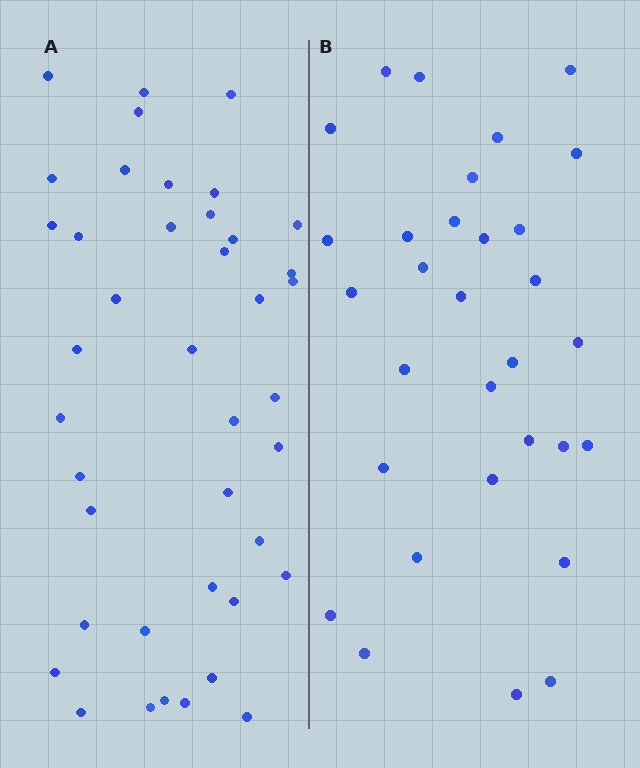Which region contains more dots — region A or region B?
Region A (the left region) has more dots.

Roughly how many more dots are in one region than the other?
Region A has roughly 10 or so more dots than region B.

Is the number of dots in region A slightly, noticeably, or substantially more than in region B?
Region A has noticeably more, but not dramatically so. The ratio is roughly 1.3 to 1.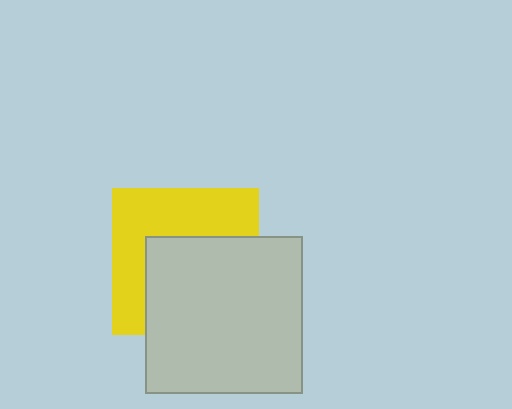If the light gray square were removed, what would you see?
You would see the complete yellow square.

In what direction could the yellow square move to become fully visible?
The yellow square could move toward the upper-left. That would shift it out from behind the light gray square entirely.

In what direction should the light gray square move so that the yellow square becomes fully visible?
The light gray square should move toward the lower-right. That is the shortest direction to clear the overlap and leave the yellow square fully visible.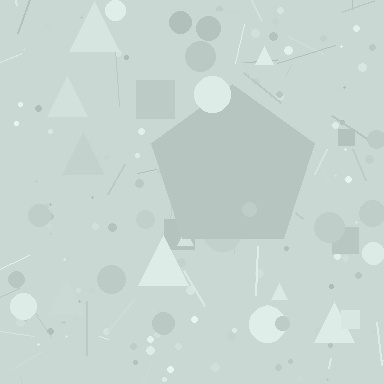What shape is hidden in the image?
A pentagon is hidden in the image.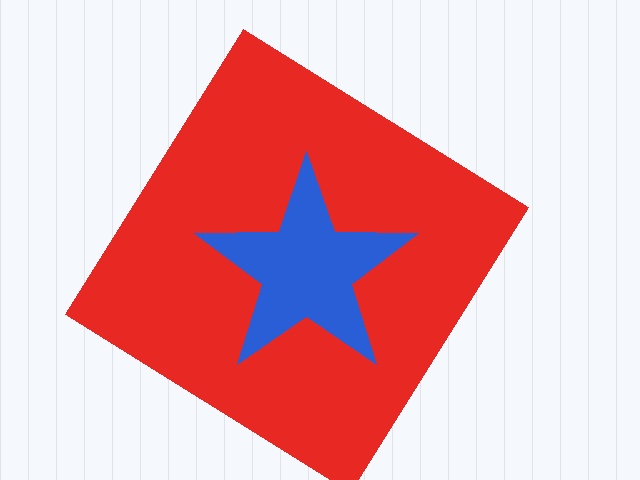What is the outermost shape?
The red diamond.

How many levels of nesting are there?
2.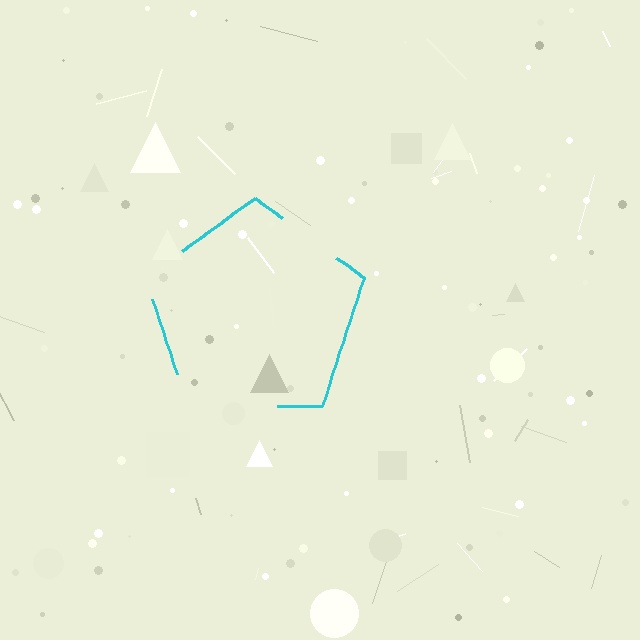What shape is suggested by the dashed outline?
The dashed outline suggests a pentagon.